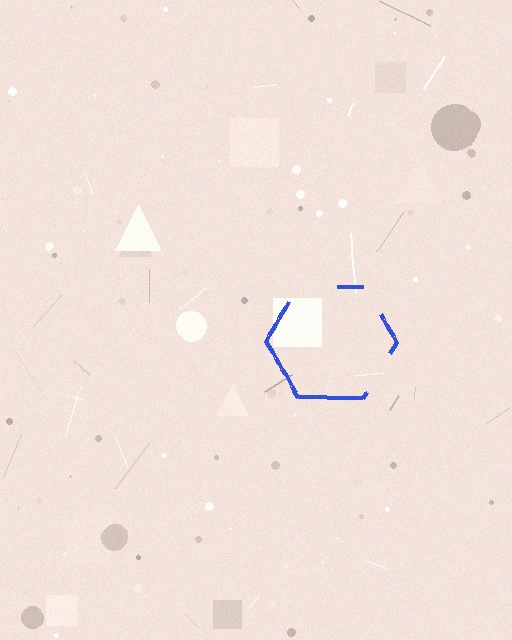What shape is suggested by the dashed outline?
The dashed outline suggests a hexagon.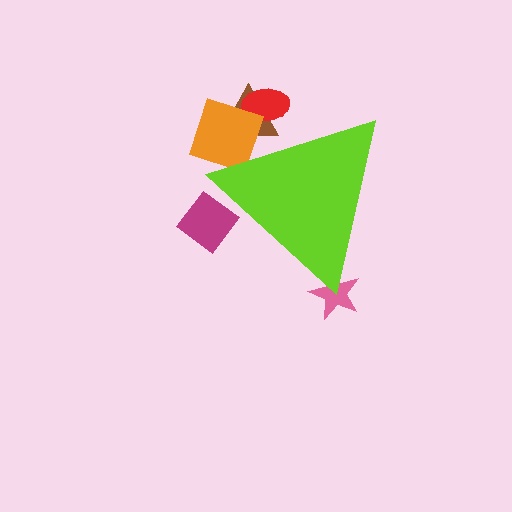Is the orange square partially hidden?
Yes, the orange square is partially hidden behind the lime triangle.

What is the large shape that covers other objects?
A lime triangle.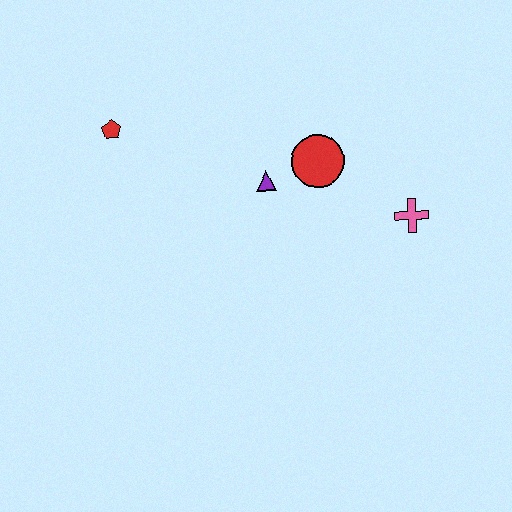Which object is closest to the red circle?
The purple triangle is closest to the red circle.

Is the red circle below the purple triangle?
No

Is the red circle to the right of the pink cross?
No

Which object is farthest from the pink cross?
The red pentagon is farthest from the pink cross.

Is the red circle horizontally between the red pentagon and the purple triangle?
No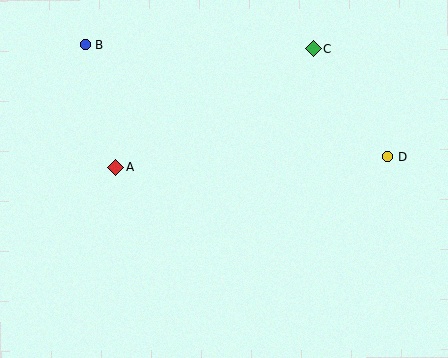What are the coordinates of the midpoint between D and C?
The midpoint between D and C is at (350, 103).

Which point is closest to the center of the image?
Point A at (115, 168) is closest to the center.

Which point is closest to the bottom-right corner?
Point D is closest to the bottom-right corner.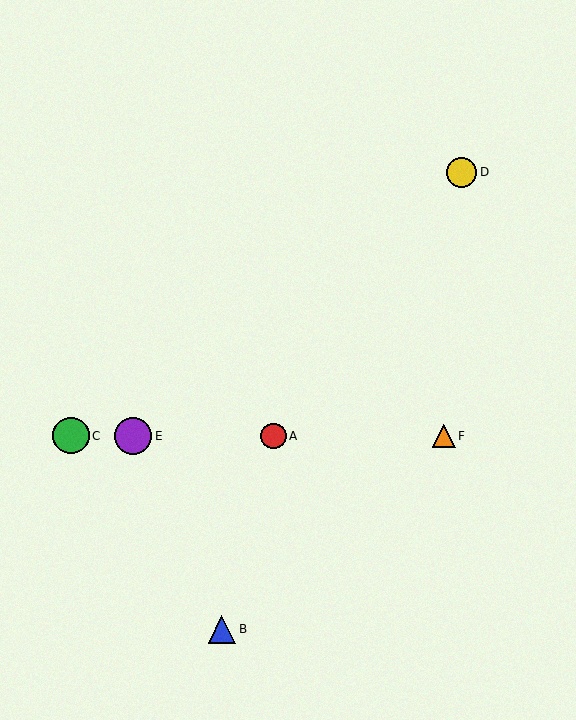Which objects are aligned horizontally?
Objects A, C, E, F are aligned horizontally.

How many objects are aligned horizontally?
4 objects (A, C, E, F) are aligned horizontally.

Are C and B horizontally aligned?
No, C is at y≈436 and B is at y≈629.